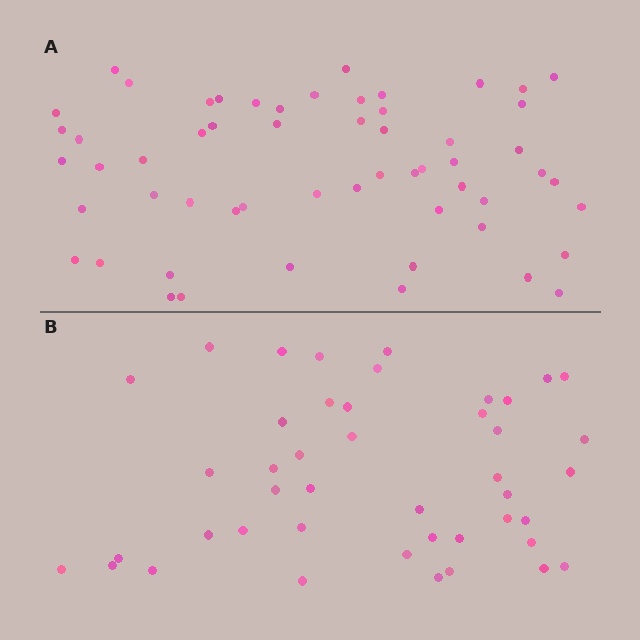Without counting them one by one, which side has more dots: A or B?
Region A (the top region) has more dots.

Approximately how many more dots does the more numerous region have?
Region A has approximately 15 more dots than region B.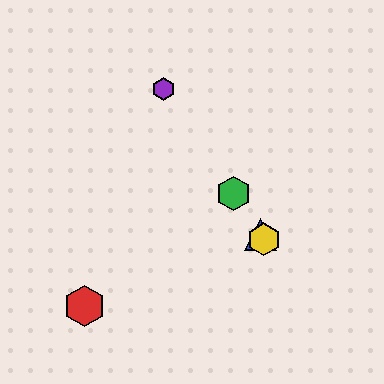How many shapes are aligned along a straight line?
4 shapes (the blue triangle, the green hexagon, the yellow hexagon, the purple hexagon) are aligned along a straight line.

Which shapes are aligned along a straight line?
The blue triangle, the green hexagon, the yellow hexagon, the purple hexagon are aligned along a straight line.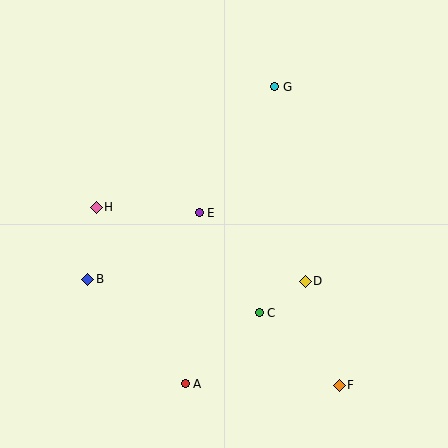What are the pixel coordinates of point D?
Point D is at (305, 281).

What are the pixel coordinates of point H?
Point H is at (96, 207).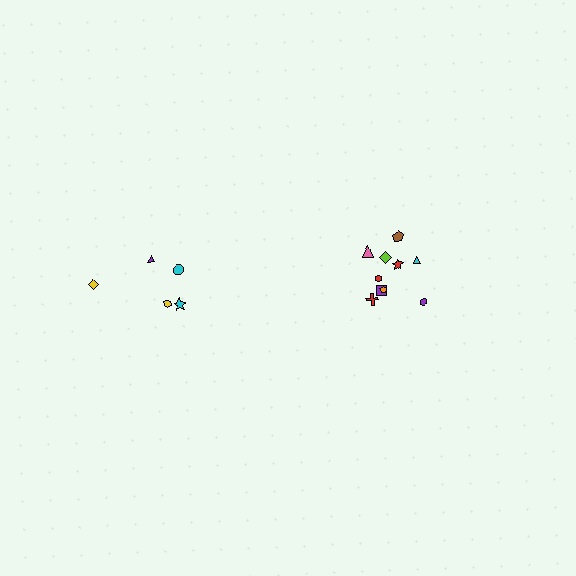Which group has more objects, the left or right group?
The right group.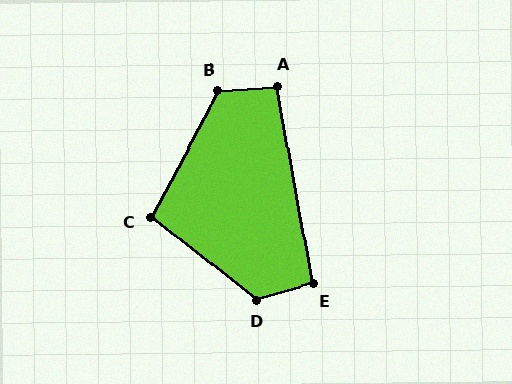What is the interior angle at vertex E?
Approximately 96 degrees (obtuse).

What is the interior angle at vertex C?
Approximately 100 degrees (obtuse).